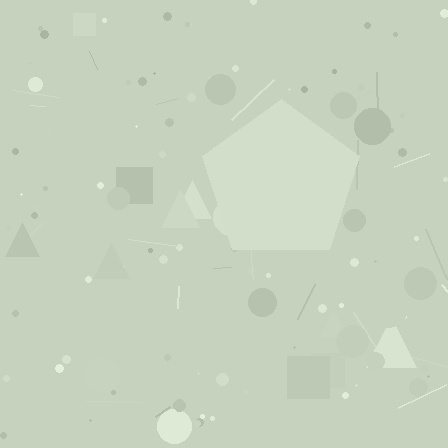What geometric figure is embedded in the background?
A pentagon is embedded in the background.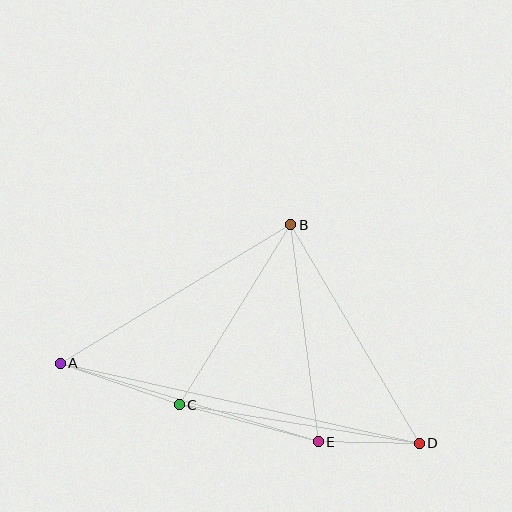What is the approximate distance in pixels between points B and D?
The distance between B and D is approximately 254 pixels.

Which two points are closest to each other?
Points D and E are closest to each other.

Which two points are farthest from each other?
Points A and D are farthest from each other.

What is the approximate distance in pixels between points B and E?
The distance between B and E is approximately 219 pixels.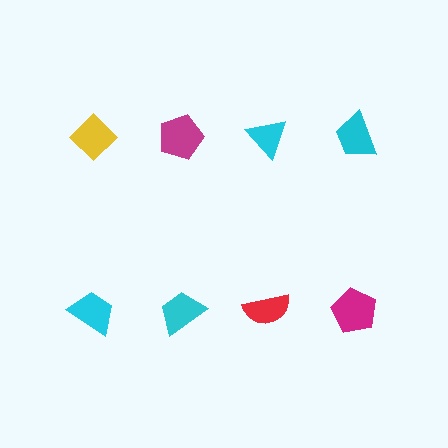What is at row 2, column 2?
A cyan trapezoid.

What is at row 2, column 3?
A red semicircle.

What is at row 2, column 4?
A magenta pentagon.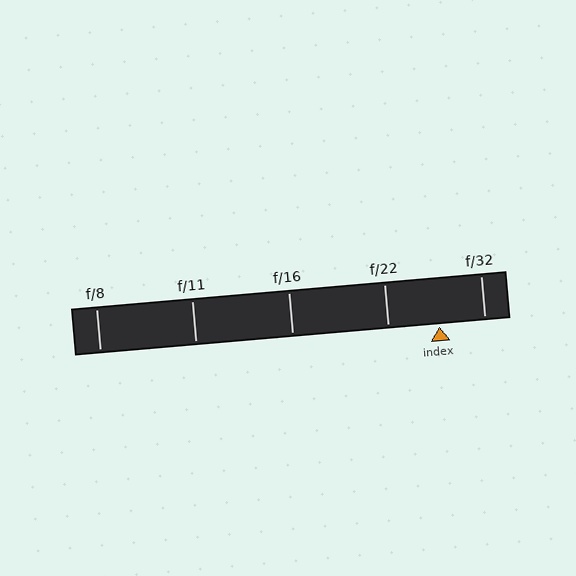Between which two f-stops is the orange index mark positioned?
The index mark is between f/22 and f/32.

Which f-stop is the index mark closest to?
The index mark is closest to f/32.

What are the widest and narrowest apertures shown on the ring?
The widest aperture shown is f/8 and the narrowest is f/32.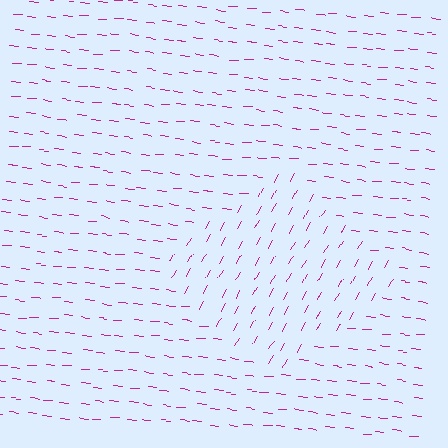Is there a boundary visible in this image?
Yes, there is a texture boundary formed by a change in line orientation.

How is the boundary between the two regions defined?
The boundary is defined purely by a change in line orientation (approximately 65 degrees difference). All lines are the same color and thickness.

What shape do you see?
I see a diamond.